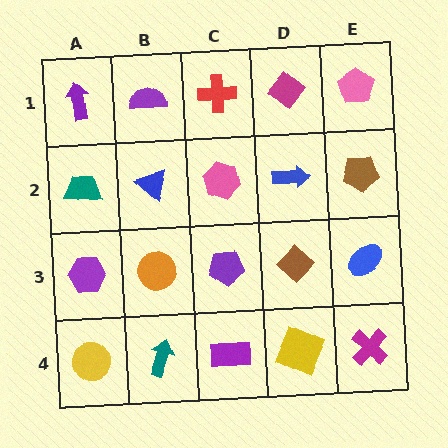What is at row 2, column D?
A blue arrow.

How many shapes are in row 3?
5 shapes.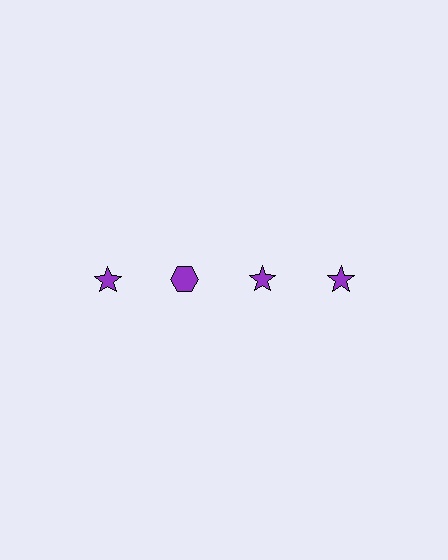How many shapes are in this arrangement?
There are 4 shapes arranged in a grid pattern.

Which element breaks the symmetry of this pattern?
The purple hexagon in the top row, second from left column breaks the symmetry. All other shapes are purple stars.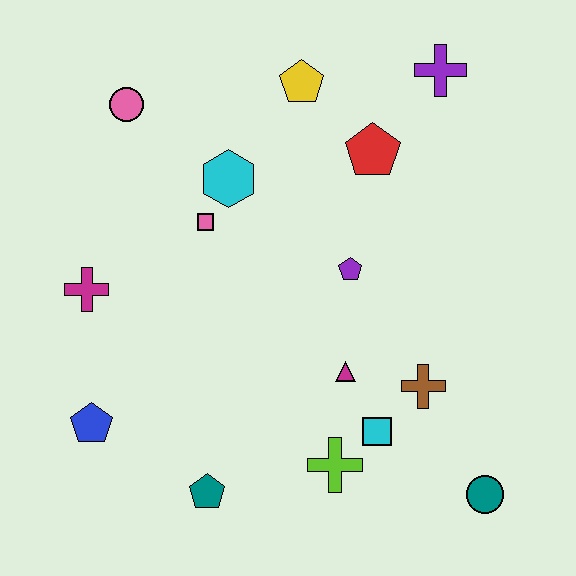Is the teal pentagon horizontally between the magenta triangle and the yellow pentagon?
No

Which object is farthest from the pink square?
The teal circle is farthest from the pink square.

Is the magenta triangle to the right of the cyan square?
No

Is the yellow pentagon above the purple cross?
No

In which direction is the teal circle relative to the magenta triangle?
The teal circle is to the right of the magenta triangle.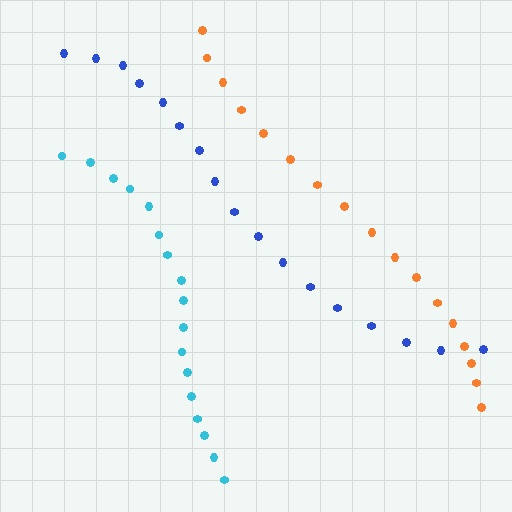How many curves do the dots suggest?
There are 3 distinct paths.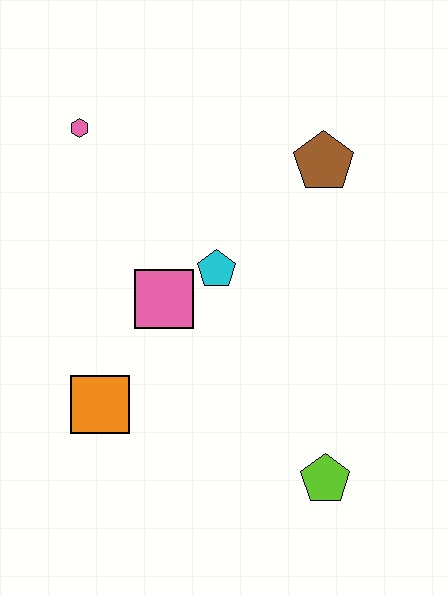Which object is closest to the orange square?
The pink square is closest to the orange square.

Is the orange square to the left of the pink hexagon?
No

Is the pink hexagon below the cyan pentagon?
No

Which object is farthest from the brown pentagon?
The orange square is farthest from the brown pentagon.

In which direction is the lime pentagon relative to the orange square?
The lime pentagon is to the right of the orange square.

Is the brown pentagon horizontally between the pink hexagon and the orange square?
No